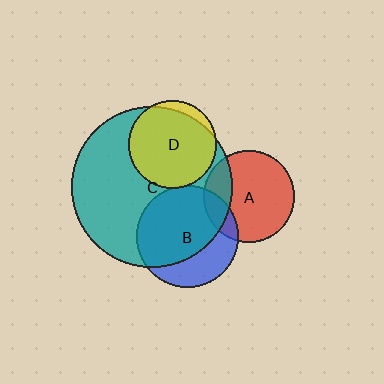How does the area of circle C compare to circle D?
Approximately 3.3 times.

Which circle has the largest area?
Circle C (teal).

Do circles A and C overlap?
Yes.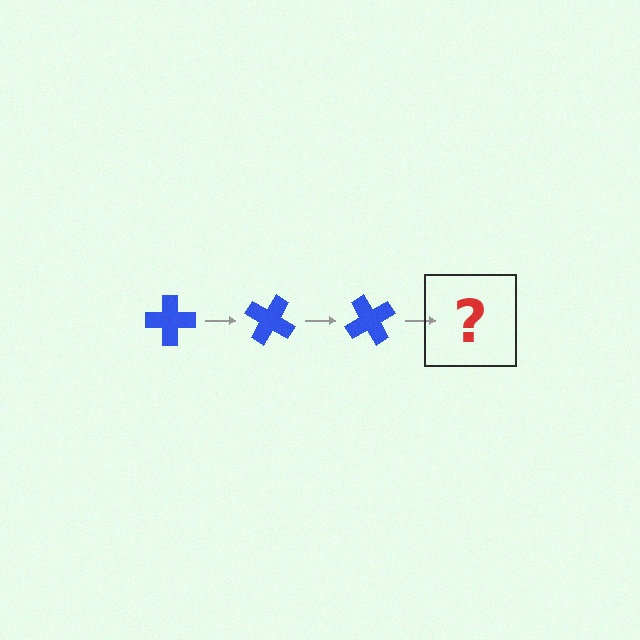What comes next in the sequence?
The next element should be a blue cross rotated 90 degrees.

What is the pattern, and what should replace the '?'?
The pattern is that the cross rotates 30 degrees each step. The '?' should be a blue cross rotated 90 degrees.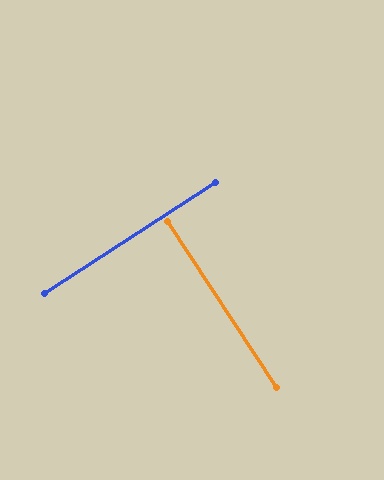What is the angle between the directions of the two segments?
Approximately 90 degrees.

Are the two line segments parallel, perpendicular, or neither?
Perpendicular — they meet at approximately 90°.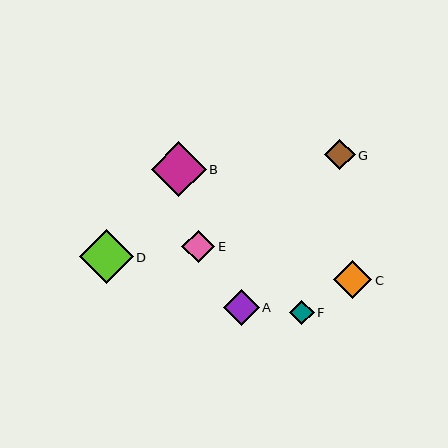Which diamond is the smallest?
Diamond F is the smallest with a size of approximately 25 pixels.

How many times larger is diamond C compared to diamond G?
Diamond C is approximately 1.3 times the size of diamond G.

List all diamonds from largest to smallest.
From largest to smallest: B, D, C, A, E, G, F.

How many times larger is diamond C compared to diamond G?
Diamond C is approximately 1.3 times the size of diamond G.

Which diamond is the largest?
Diamond B is the largest with a size of approximately 55 pixels.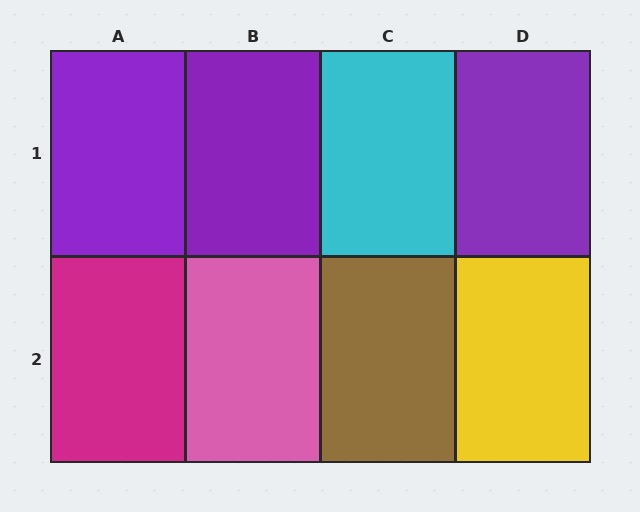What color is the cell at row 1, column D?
Purple.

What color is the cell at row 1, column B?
Purple.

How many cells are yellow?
1 cell is yellow.